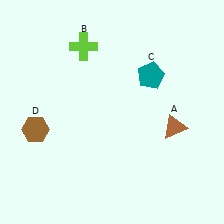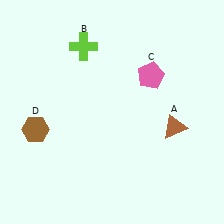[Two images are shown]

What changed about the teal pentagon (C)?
In Image 1, C is teal. In Image 2, it changed to pink.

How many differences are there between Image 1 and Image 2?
There is 1 difference between the two images.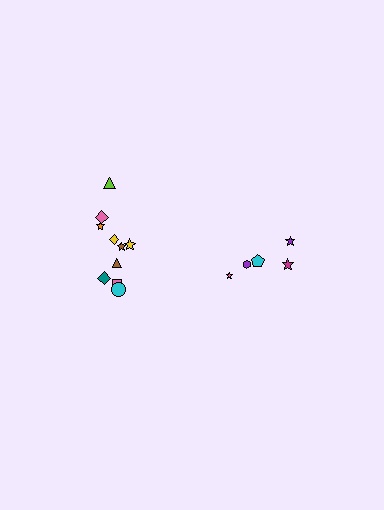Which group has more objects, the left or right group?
The left group.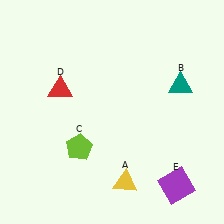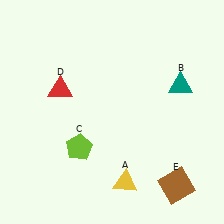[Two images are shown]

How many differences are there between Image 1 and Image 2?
There is 1 difference between the two images.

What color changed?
The square (E) changed from purple in Image 1 to brown in Image 2.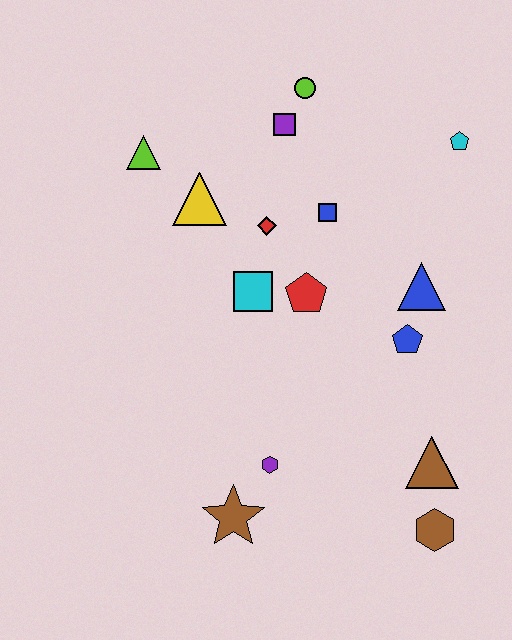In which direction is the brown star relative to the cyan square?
The brown star is below the cyan square.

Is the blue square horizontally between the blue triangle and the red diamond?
Yes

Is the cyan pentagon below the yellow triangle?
No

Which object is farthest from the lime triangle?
The brown hexagon is farthest from the lime triangle.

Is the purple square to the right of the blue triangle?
No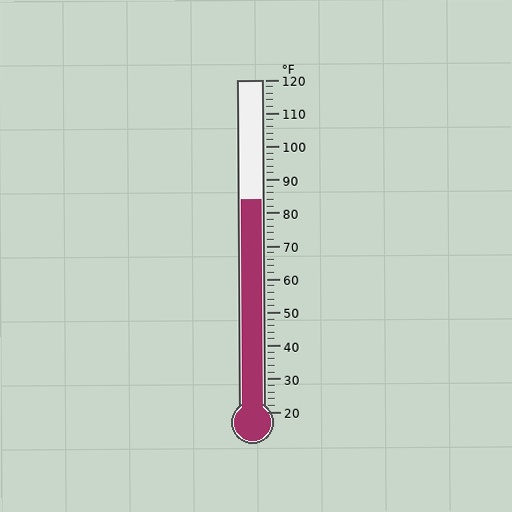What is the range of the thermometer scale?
The thermometer scale ranges from 20°F to 120°F.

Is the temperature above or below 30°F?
The temperature is above 30°F.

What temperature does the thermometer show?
The thermometer shows approximately 84°F.